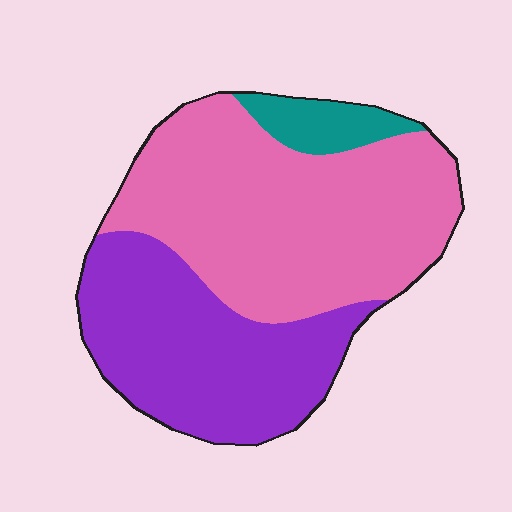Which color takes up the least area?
Teal, at roughly 5%.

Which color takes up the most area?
Pink, at roughly 55%.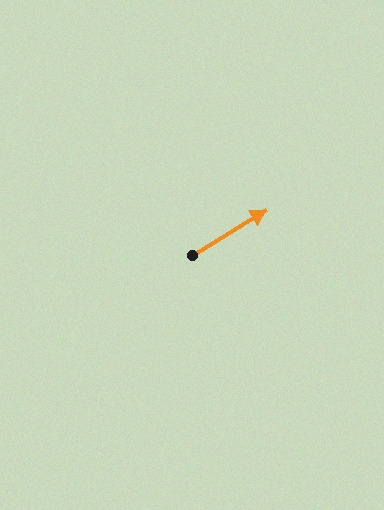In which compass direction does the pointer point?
Northeast.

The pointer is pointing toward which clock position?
Roughly 2 o'clock.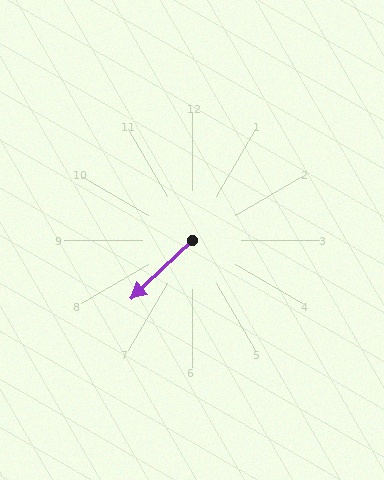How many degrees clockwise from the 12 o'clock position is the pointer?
Approximately 226 degrees.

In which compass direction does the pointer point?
Southwest.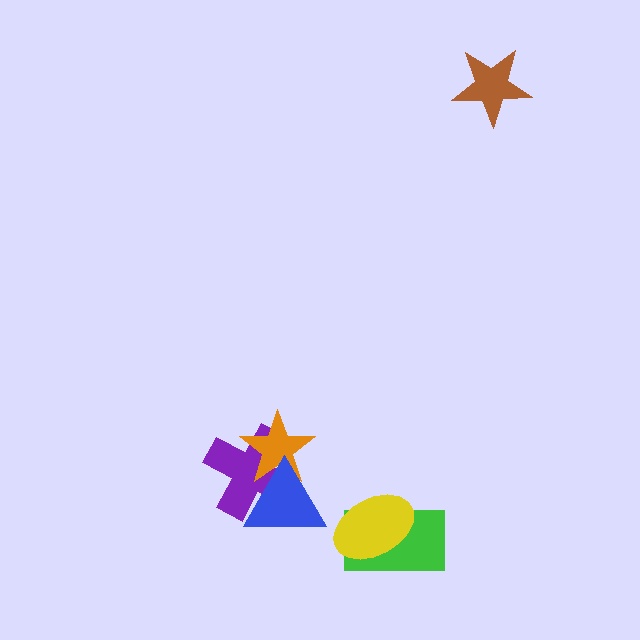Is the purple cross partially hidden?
Yes, it is partially covered by another shape.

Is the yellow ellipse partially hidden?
No, no other shape covers it.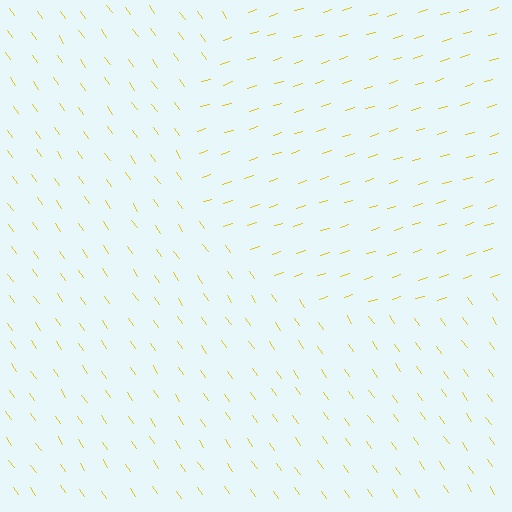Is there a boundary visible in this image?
Yes, there is a texture boundary formed by a change in line orientation.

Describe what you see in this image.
The image is filled with small yellow line segments. A circle region in the image has lines oriented differently from the surrounding lines, creating a visible texture boundary.